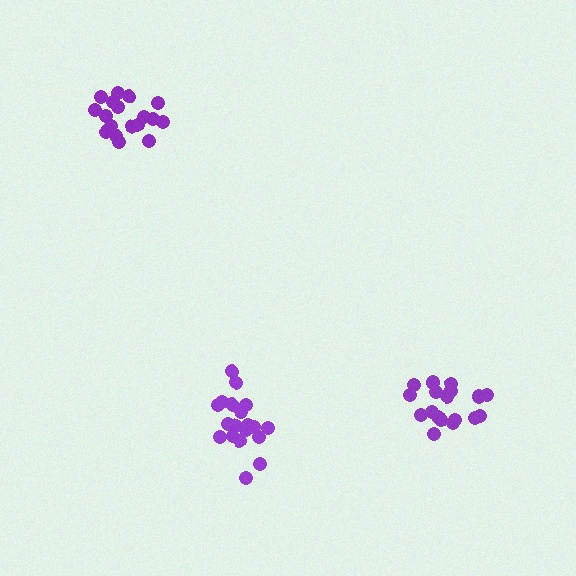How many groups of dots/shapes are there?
There are 3 groups.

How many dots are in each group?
Group 1: 18 dots, Group 2: 20 dots, Group 3: 18 dots (56 total).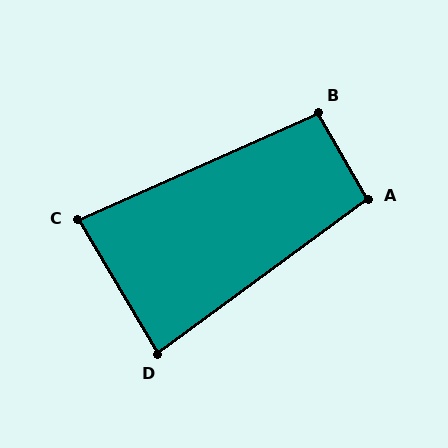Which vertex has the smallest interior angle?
C, at approximately 83 degrees.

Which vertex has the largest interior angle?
A, at approximately 97 degrees.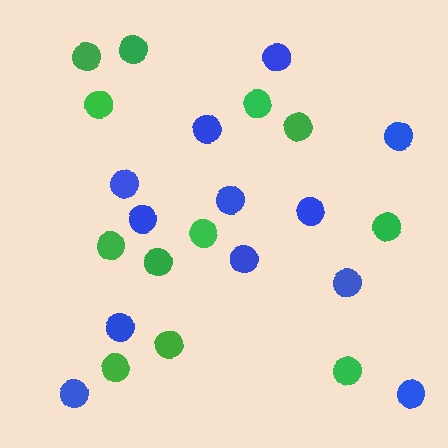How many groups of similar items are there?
There are 2 groups: one group of green circles (12) and one group of blue circles (12).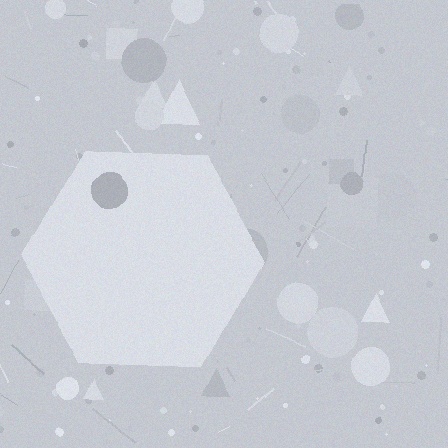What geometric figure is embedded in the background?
A hexagon is embedded in the background.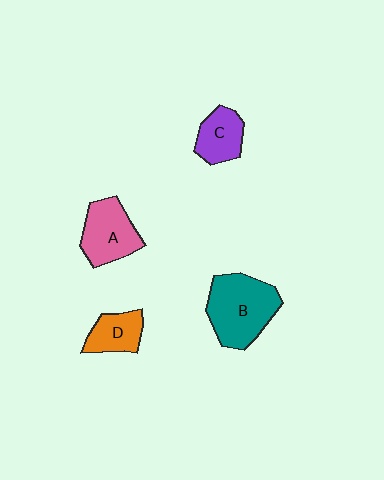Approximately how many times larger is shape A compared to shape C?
Approximately 1.4 times.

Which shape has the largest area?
Shape B (teal).